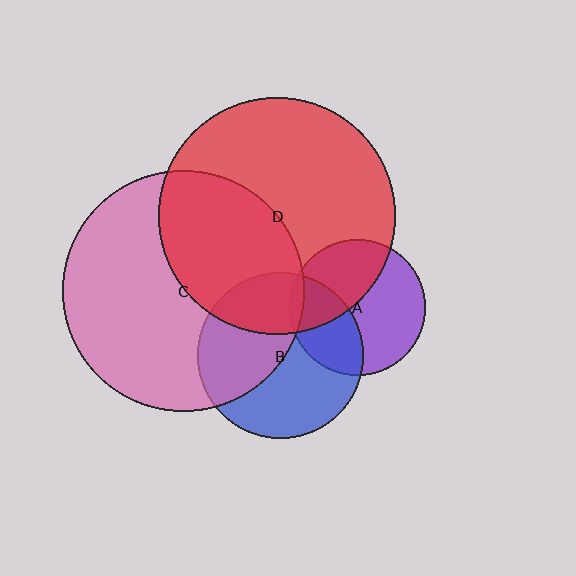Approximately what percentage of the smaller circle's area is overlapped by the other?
Approximately 40%.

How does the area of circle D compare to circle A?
Approximately 3.0 times.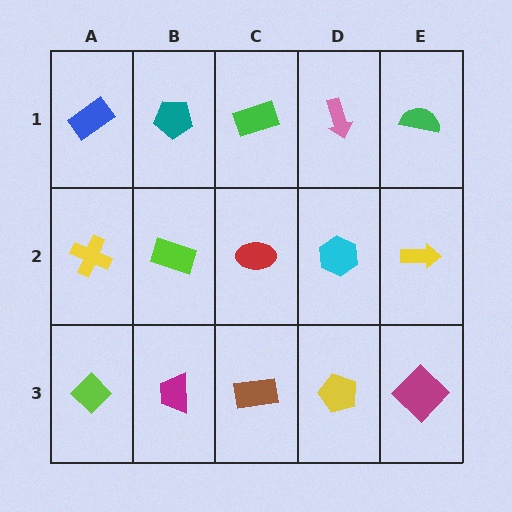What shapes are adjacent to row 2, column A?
A blue rectangle (row 1, column A), a lime diamond (row 3, column A), a lime rectangle (row 2, column B).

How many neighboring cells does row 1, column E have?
2.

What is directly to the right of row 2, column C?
A cyan hexagon.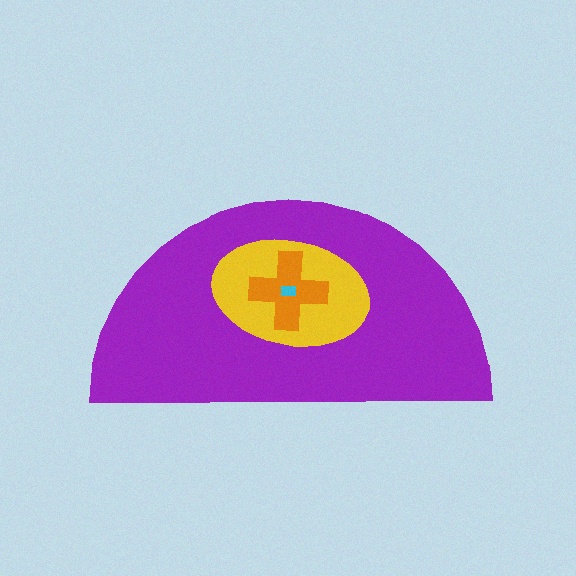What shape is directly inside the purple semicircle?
The yellow ellipse.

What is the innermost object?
The cyan rectangle.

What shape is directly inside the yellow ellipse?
The orange cross.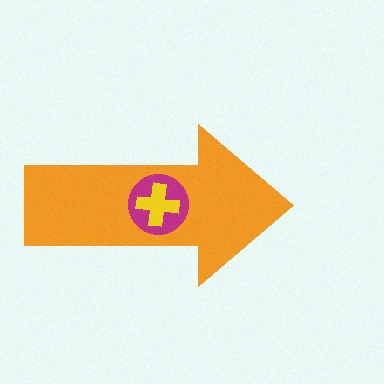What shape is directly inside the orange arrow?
The magenta circle.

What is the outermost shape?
The orange arrow.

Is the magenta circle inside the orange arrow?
Yes.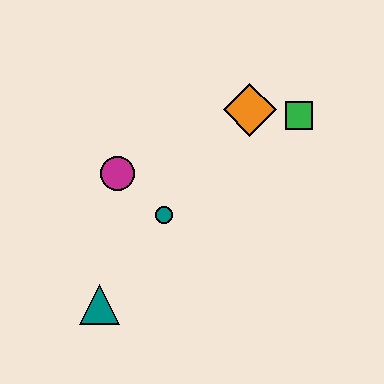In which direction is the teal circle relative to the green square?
The teal circle is to the left of the green square.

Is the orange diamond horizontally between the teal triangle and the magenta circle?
No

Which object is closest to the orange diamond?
The green square is closest to the orange diamond.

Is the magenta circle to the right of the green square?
No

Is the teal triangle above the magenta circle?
No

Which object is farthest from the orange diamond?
The teal triangle is farthest from the orange diamond.